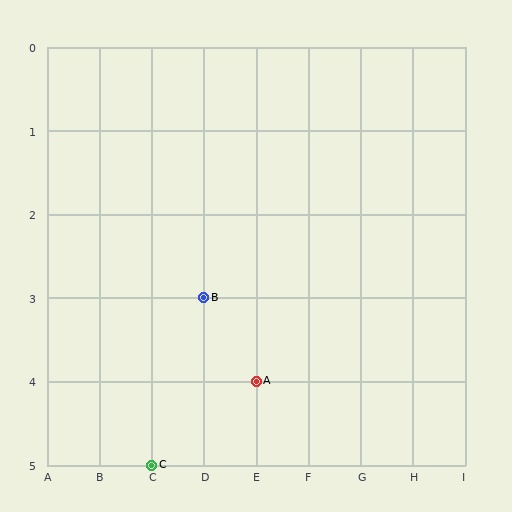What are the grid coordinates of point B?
Point B is at grid coordinates (D, 3).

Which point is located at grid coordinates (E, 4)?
Point A is at (E, 4).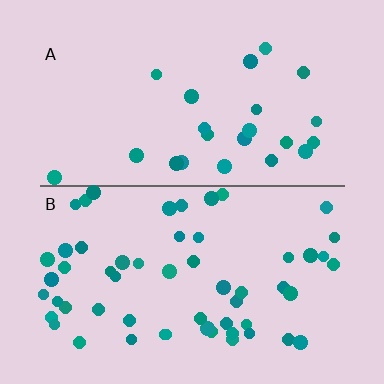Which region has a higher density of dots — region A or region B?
B (the bottom).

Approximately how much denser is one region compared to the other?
Approximately 2.4× — region B over region A.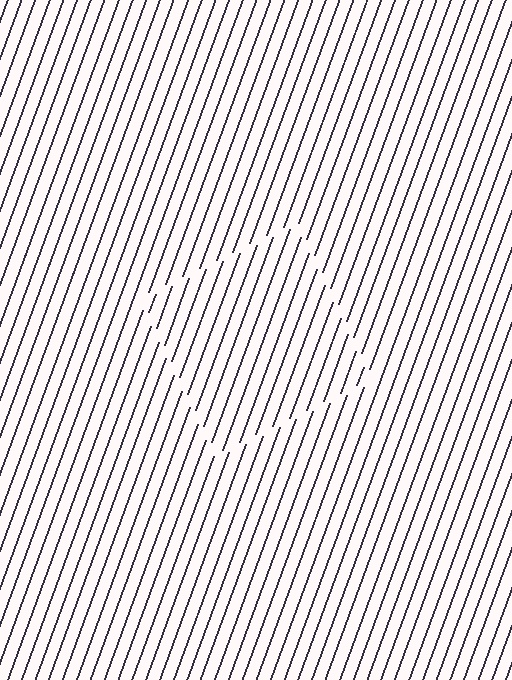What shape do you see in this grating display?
An illusory square. The interior of the shape contains the same grating, shifted by half a period — the contour is defined by the phase discontinuity where line-ends from the inner and outer gratings abut.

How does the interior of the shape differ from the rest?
The interior of the shape contains the same grating, shifted by half a period — the contour is defined by the phase discontinuity where line-ends from the inner and outer gratings abut.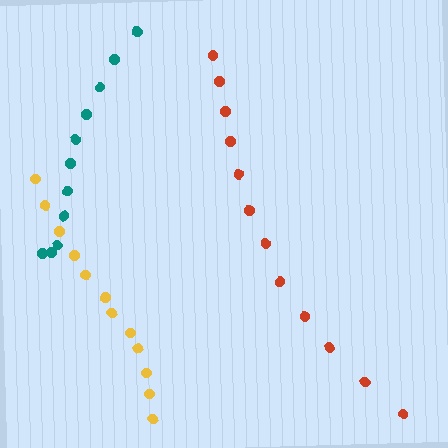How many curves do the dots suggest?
There are 3 distinct paths.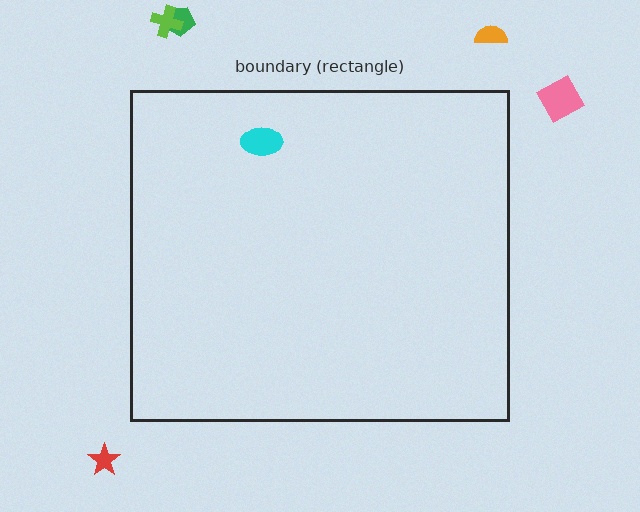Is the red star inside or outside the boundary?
Outside.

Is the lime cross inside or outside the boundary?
Outside.